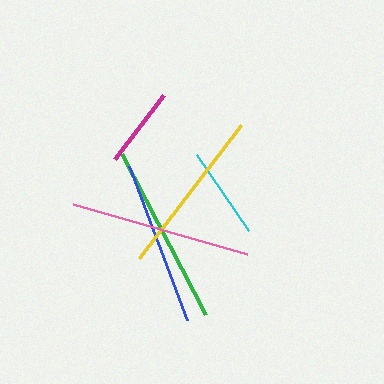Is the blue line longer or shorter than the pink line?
The pink line is longer than the blue line.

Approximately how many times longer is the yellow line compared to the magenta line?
The yellow line is approximately 2.1 times the length of the magenta line.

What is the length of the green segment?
The green segment is approximately 182 pixels long.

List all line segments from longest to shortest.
From longest to shortest: green, pink, yellow, blue, cyan, magenta.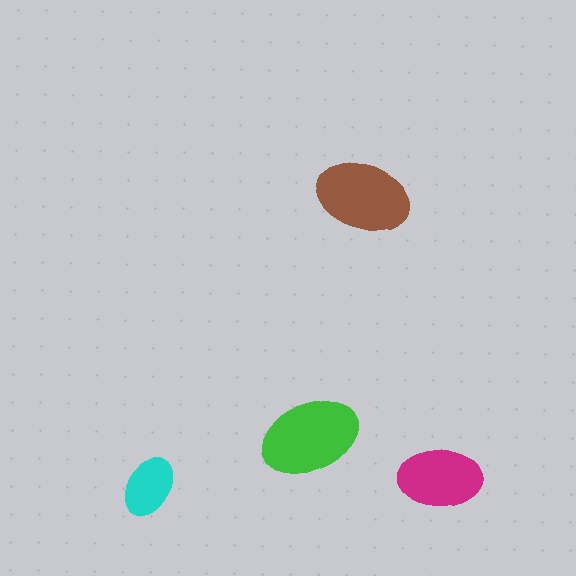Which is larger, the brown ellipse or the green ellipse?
The green one.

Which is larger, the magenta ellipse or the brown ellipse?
The brown one.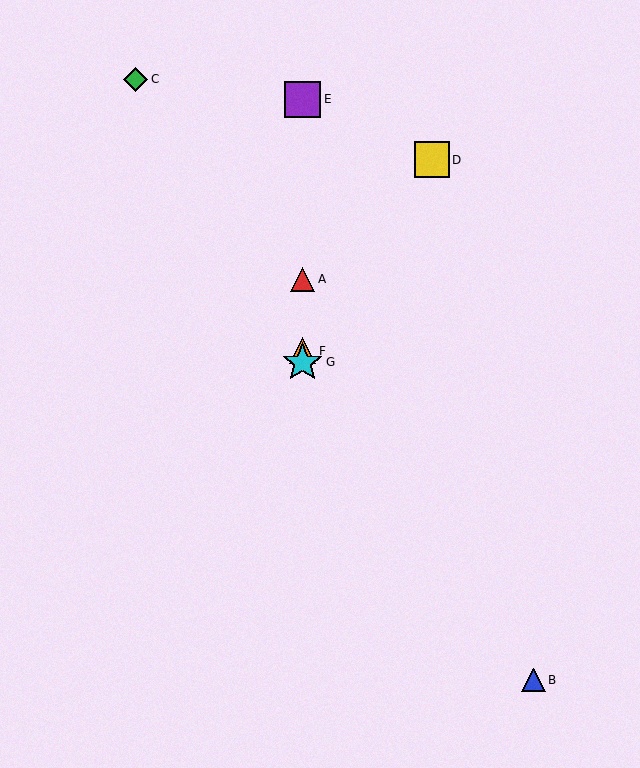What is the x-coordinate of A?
Object A is at x≈303.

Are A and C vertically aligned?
No, A is at x≈303 and C is at x≈135.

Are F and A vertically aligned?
Yes, both are at x≈303.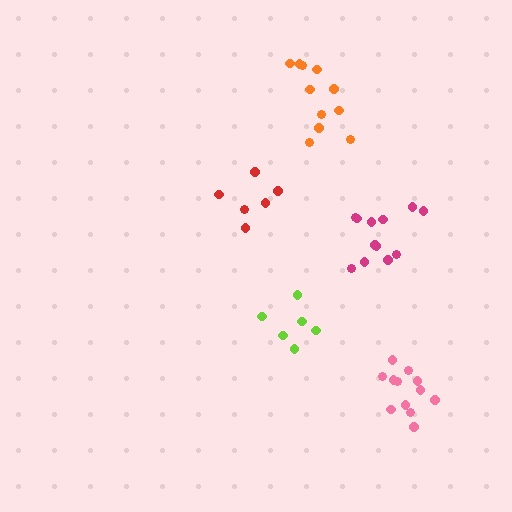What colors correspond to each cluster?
The clusters are colored: magenta, lime, red, pink, orange.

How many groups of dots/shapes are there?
There are 5 groups.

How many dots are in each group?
Group 1: 12 dots, Group 2: 6 dots, Group 3: 6 dots, Group 4: 12 dots, Group 5: 11 dots (47 total).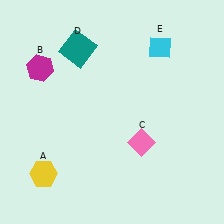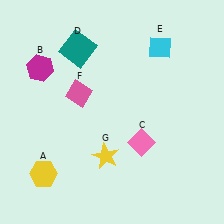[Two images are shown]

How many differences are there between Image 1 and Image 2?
There are 2 differences between the two images.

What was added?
A pink diamond (F), a yellow star (G) were added in Image 2.